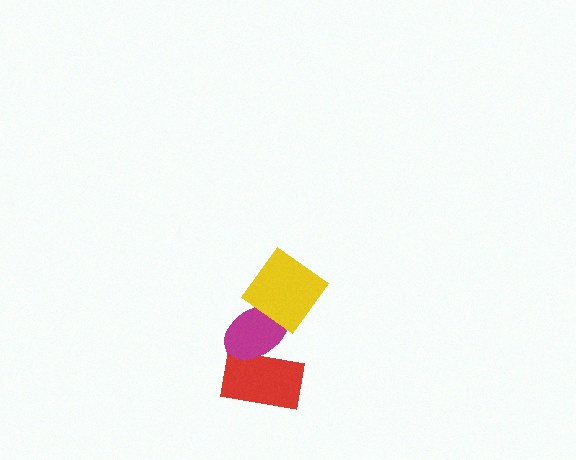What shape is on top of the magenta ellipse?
The yellow diamond is on top of the magenta ellipse.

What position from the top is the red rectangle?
The red rectangle is 3rd from the top.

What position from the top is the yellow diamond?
The yellow diamond is 1st from the top.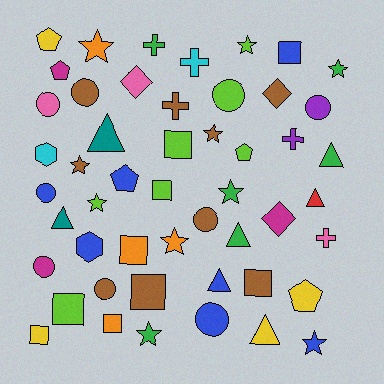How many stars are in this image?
There are 10 stars.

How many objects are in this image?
There are 50 objects.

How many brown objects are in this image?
There are 9 brown objects.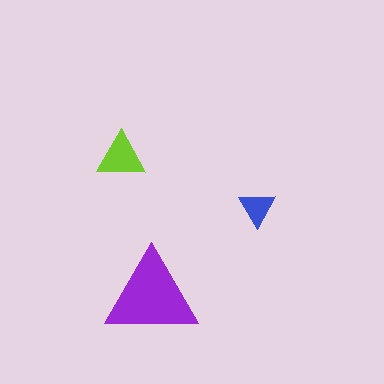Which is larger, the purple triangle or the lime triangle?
The purple one.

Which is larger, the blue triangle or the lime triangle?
The lime one.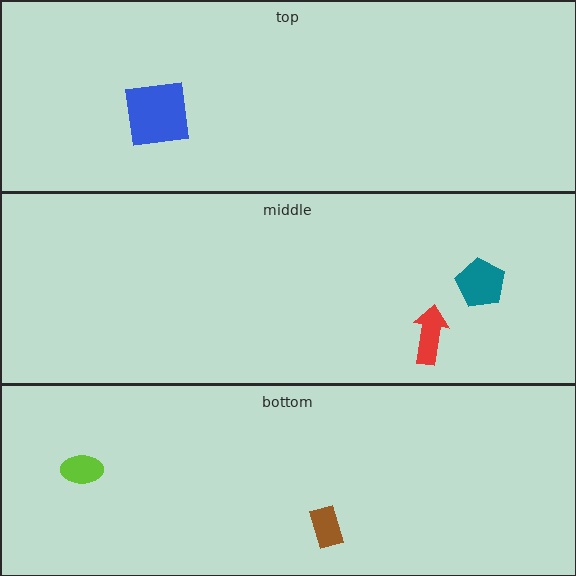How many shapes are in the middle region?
2.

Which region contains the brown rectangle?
The bottom region.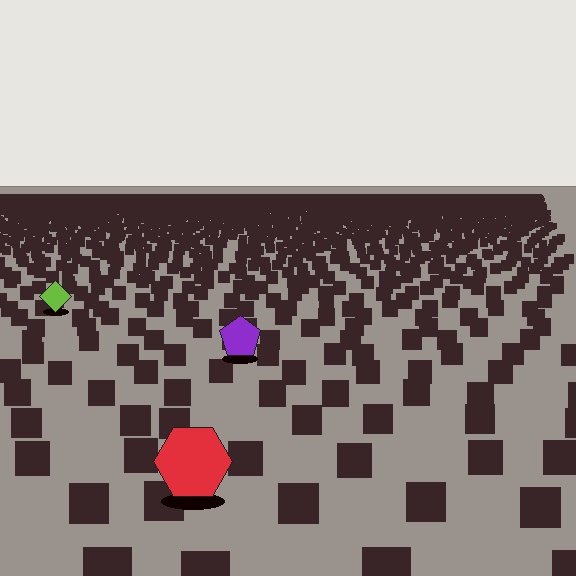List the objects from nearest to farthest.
From nearest to farthest: the red hexagon, the purple pentagon, the lime diamond.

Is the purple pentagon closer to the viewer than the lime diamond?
Yes. The purple pentagon is closer — you can tell from the texture gradient: the ground texture is coarser near it.